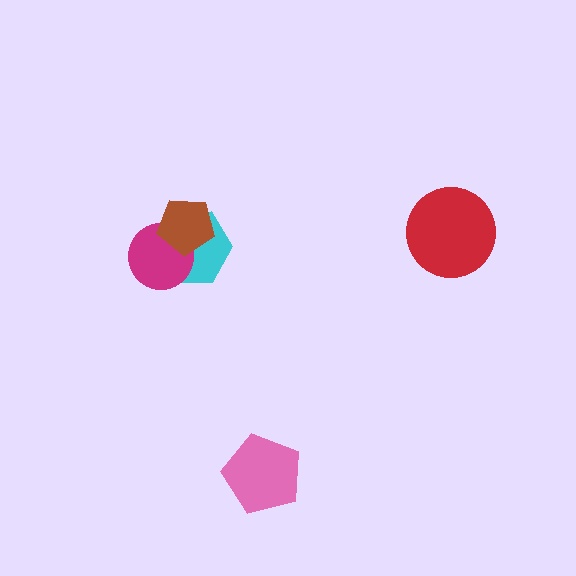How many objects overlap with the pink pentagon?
0 objects overlap with the pink pentagon.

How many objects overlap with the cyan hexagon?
2 objects overlap with the cyan hexagon.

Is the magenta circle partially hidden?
Yes, it is partially covered by another shape.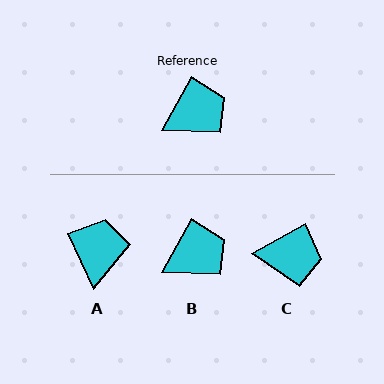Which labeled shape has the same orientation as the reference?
B.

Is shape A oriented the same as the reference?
No, it is off by about 53 degrees.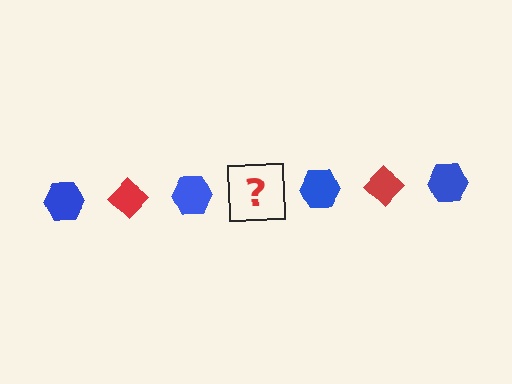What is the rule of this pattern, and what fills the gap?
The rule is that the pattern alternates between blue hexagon and red diamond. The gap should be filled with a red diamond.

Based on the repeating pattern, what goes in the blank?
The blank should be a red diamond.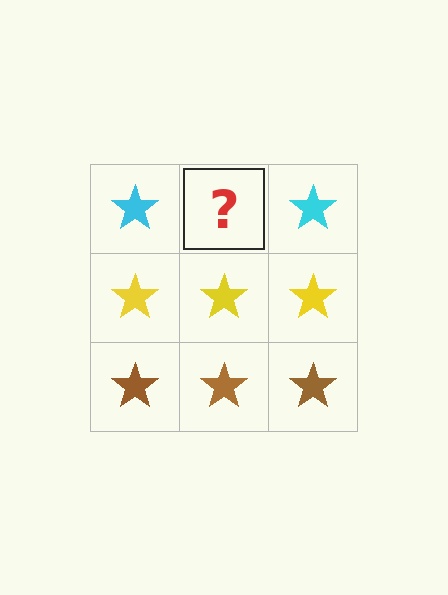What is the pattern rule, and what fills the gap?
The rule is that each row has a consistent color. The gap should be filled with a cyan star.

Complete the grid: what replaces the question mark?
The question mark should be replaced with a cyan star.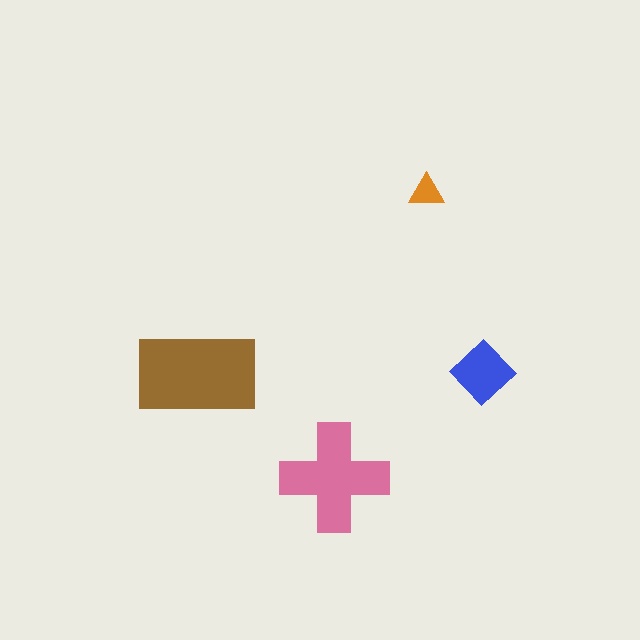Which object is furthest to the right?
The blue diamond is rightmost.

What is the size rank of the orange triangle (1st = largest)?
4th.